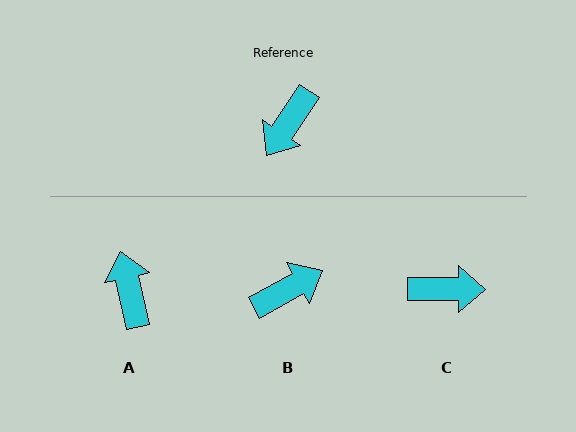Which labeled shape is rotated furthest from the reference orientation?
B, about 153 degrees away.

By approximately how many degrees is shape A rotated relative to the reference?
Approximately 134 degrees clockwise.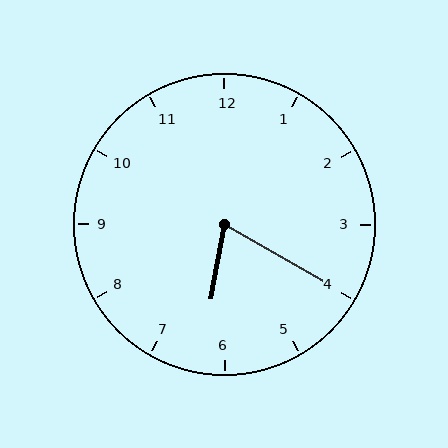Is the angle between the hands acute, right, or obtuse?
It is acute.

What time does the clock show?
6:20.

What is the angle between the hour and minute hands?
Approximately 70 degrees.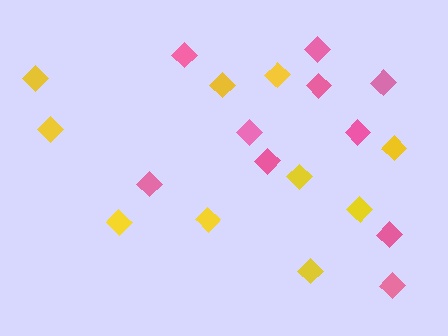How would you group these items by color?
There are 2 groups: one group of yellow diamonds (10) and one group of pink diamonds (10).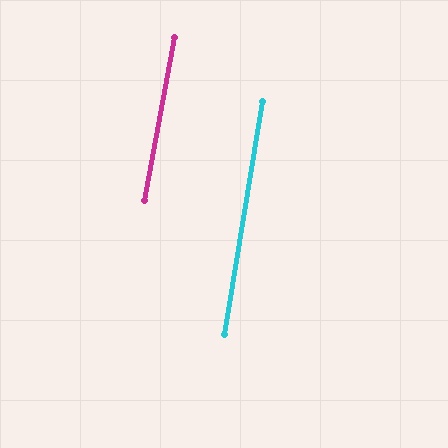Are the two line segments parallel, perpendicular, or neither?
Parallel — their directions differ by only 1.3°.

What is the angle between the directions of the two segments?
Approximately 1 degree.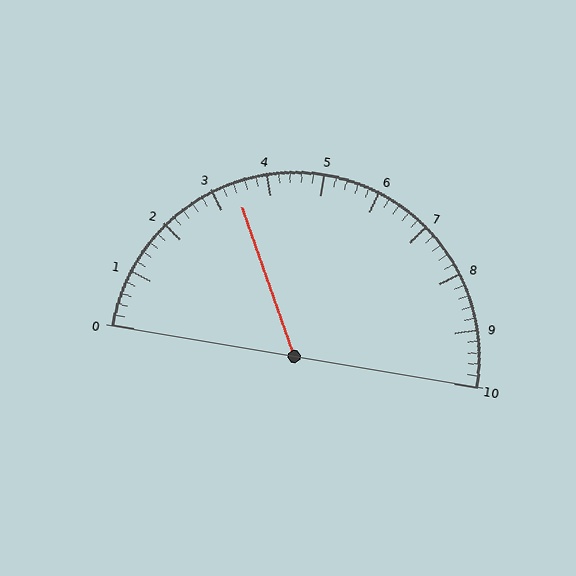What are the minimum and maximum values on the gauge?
The gauge ranges from 0 to 10.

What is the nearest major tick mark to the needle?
The nearest major tick mark is 3.